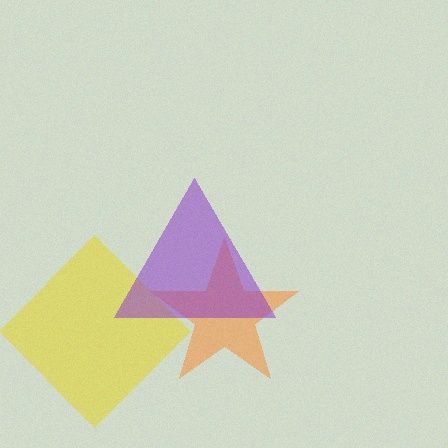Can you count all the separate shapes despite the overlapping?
Yes, there are 3 separate shapes.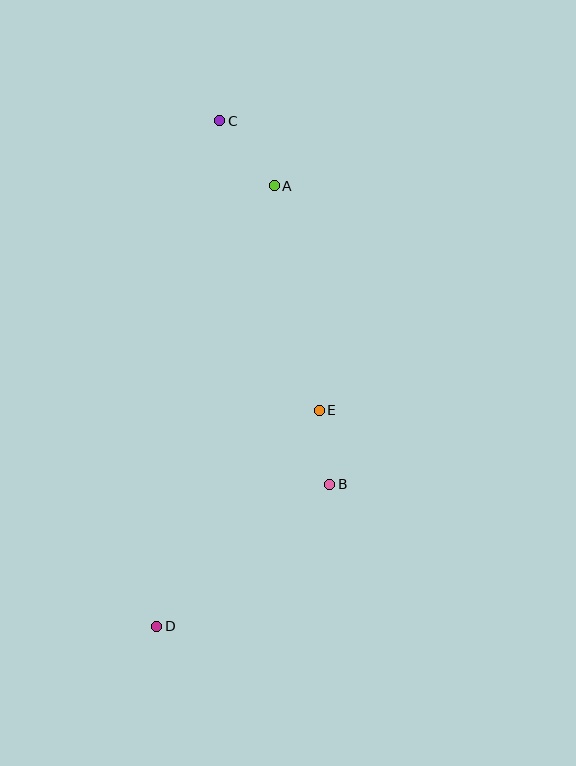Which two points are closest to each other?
Points B and E are closest to each other.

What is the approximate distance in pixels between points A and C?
The distance between A and C is approximately 85 pixels.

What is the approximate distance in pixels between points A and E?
The distance between A and E is approximately 229 pixels.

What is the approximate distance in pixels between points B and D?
The distance between B and D is approximately 224 pixels.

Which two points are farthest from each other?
Points C and D are farthest from each other.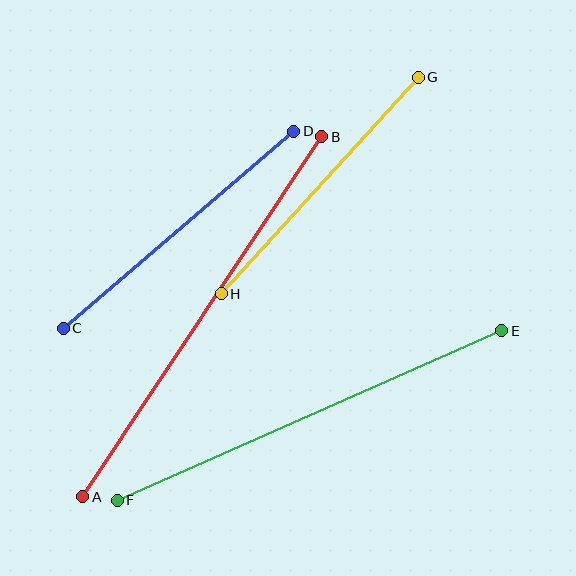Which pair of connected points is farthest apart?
Points A and B are farthest apart.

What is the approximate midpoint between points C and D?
The midpoint is at approximately (179, 230) pixels.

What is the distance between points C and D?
The distance is approximately 303 pixels.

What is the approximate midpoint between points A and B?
The midpoint is at approximately (202, 317) pixels.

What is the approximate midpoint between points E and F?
The midpoint is at approximately (309, 415) pixels.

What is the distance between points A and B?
The distance is approximately 432 pixels.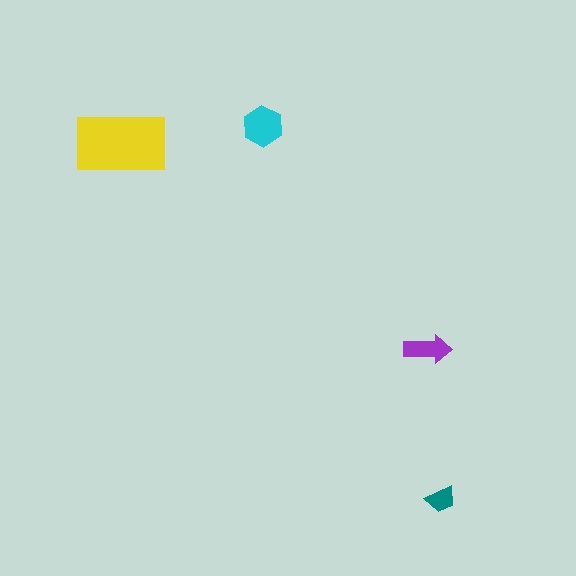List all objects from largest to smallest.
The yellow rectangle, the cyan hexagon, the purple arrow, the teal trapezoid.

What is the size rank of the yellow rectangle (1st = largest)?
1st.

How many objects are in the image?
There are 4 objects in the image.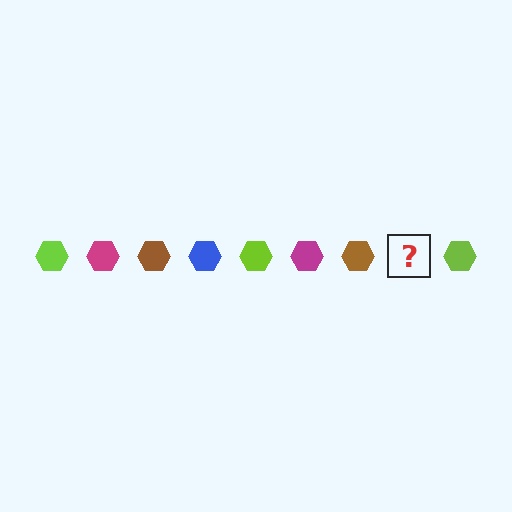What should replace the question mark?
The question mark should be replaced with a blue hexagon.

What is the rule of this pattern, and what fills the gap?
The rule is that the pattern cycles through lime, magenta, brown, blue hexagons. The gap should be filled with a blue hexagon.